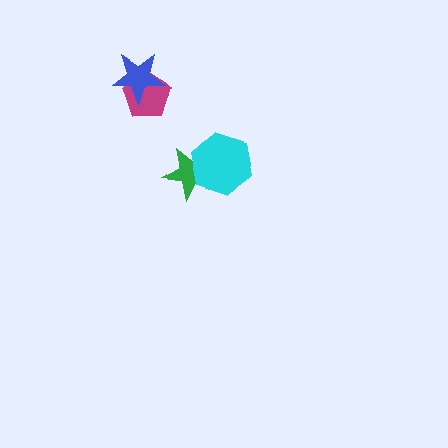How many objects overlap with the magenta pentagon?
1 object overlaps with the magenta pentagon.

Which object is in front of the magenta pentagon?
The blue star is in front of the magenta pentagon.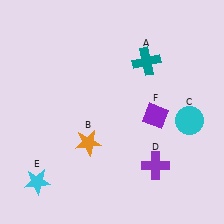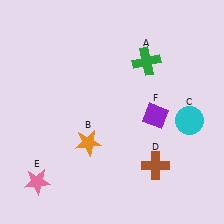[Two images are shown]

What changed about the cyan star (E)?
In Image 1, E is cyan. In Image 2, it changed to pink.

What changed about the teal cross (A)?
In Image 1, A is teal. In Image 2, it changed to green.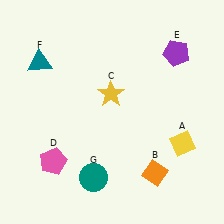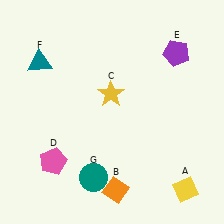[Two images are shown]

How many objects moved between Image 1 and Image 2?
2 objects moved between the two images.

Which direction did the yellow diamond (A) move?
The yellow diamond (A) moved down.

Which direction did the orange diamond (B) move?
The orange diamond (B) moved left.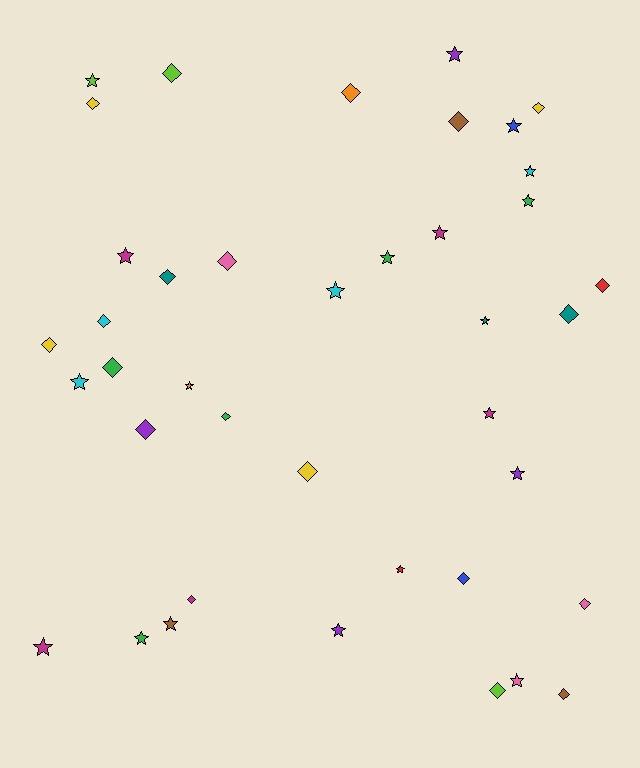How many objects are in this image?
There are 40 objects.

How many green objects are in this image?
There are 5 green objects.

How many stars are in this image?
There are 20 stars.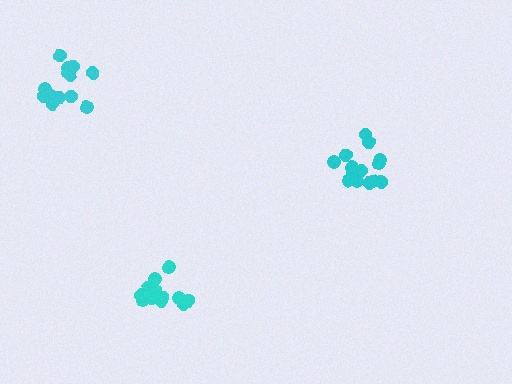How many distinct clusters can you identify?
There are 3 distinct clusters.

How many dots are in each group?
Group 1: 14 dots, Group 2: 13 dots, Group 3: 14 dots (41 total).